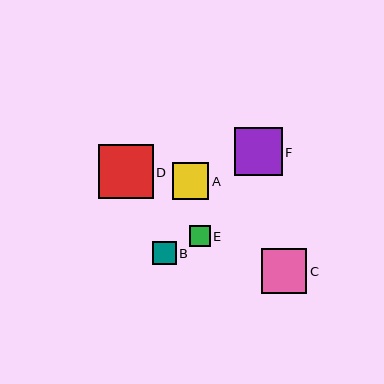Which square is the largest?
Square D is the largest with a size of approximately 54 pixels.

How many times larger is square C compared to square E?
Square C is approximately 2.2 times the size of square E.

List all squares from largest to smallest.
From largest to smallest: D, F, C, A, B, E.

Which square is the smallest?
Square E is the smallest with a size of approximately 20 pixels.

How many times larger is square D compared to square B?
Square D is approximately 2.3 times the size of square B.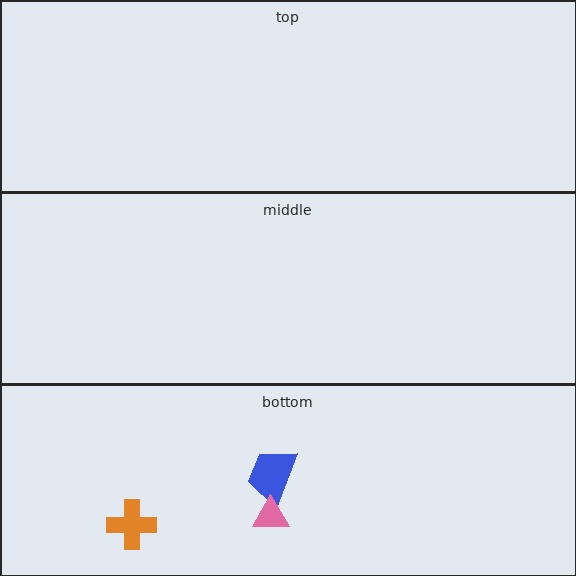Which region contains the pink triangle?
The bottom region.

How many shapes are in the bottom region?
3.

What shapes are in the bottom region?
The blue trapezoid, the orange cross, the pink triangle.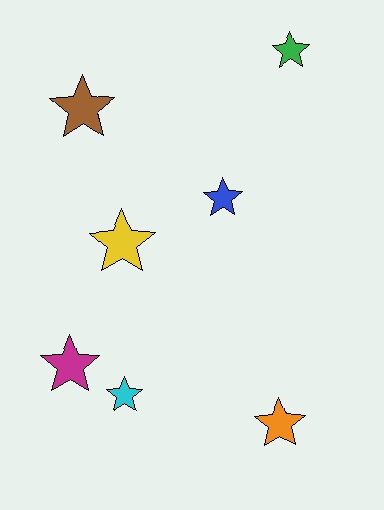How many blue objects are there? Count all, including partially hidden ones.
There is 1 blue object.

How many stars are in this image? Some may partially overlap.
There are 7 stars.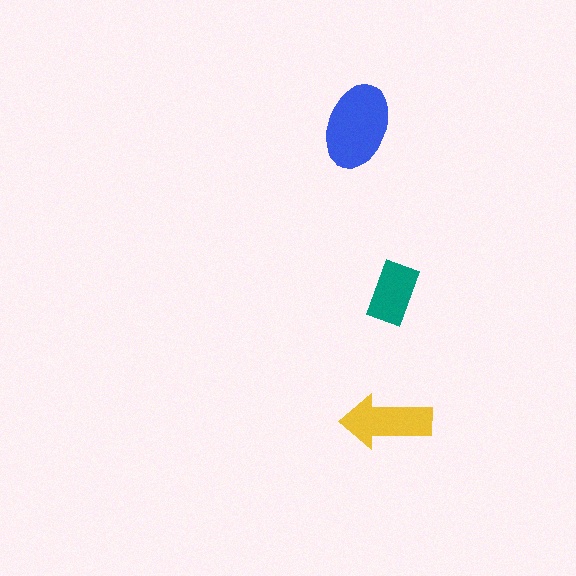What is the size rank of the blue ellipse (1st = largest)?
1st.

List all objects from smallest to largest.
The teal rectangle, the yellow arrow, the blue ellipse.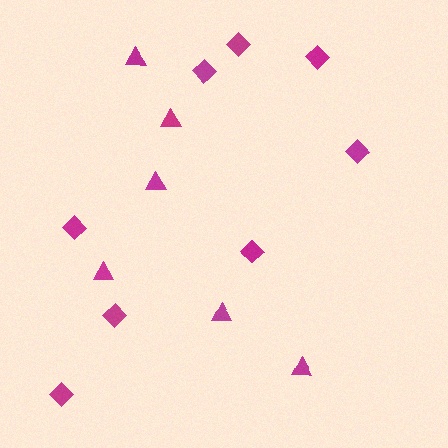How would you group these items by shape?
There are 2 groups: one group of diamonds (8) and one group of triangles (6).